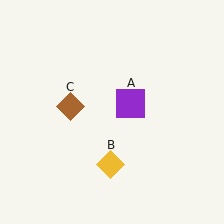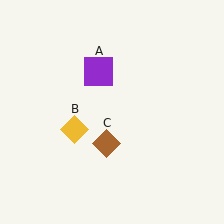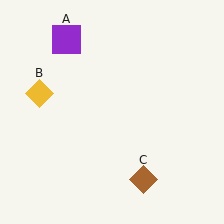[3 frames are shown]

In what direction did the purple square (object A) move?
The purple square (object A) moved up and to the left.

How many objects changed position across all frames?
3 objects changed position: purple square (object A), yellow diamond (object B), brown diamond (object C).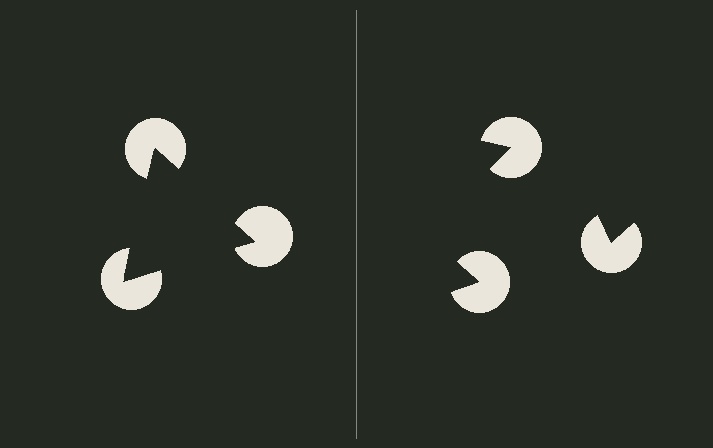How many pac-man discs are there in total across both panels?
6 — 3 on each side.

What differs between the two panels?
The pac-man discs are positioned identically on both sides; only the wedge orientations differ. On the left they align to a triangle; on the right they are misaligned.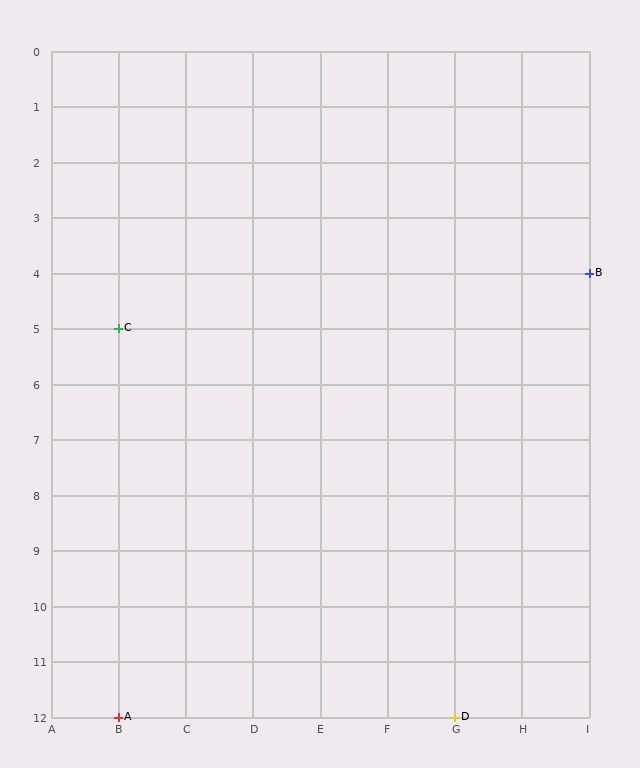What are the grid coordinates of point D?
Point D is at grid coordinates (G, 12).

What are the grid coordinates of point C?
Point C is at grid coordinates (B, 5).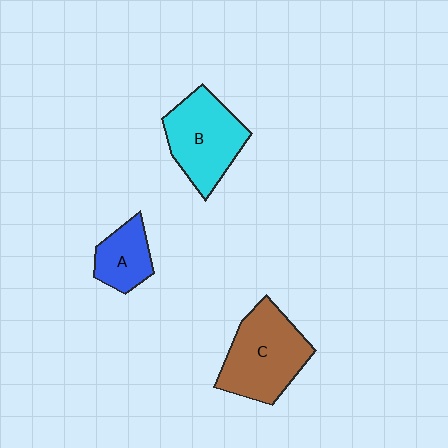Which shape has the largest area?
Shape C (brown).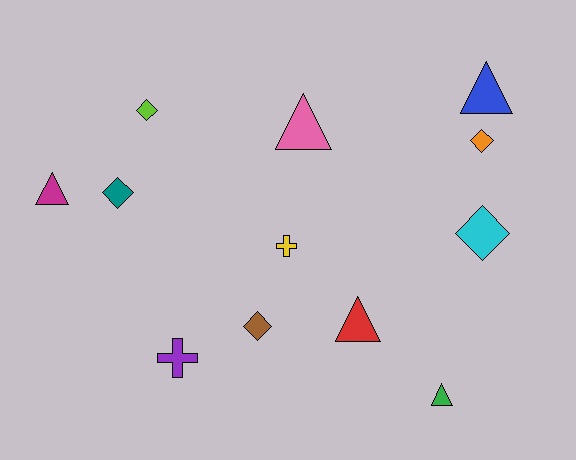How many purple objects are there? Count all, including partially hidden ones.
There is 1 purple object.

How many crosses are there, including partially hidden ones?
There are 2 crosses.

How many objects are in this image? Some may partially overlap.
There are 12 objects.